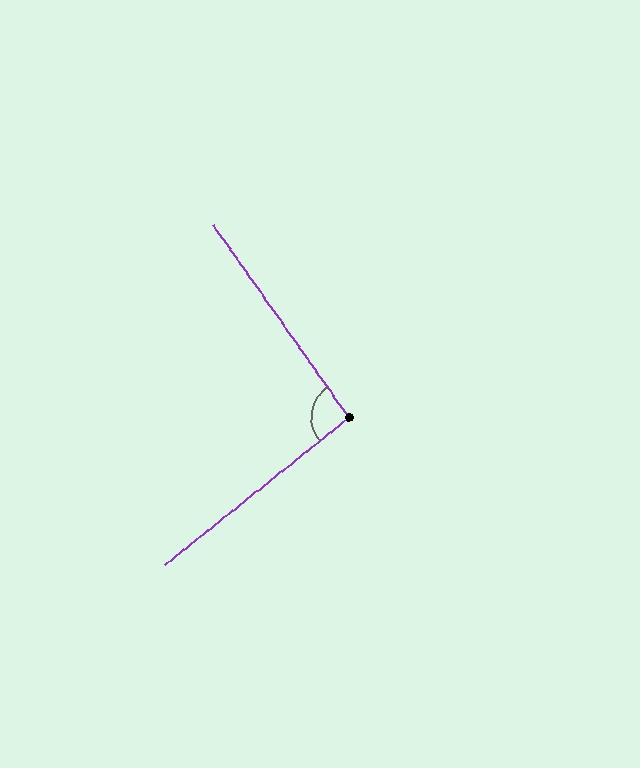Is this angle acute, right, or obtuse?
It is approximately a right angle.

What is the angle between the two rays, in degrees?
Approximately 93 degrees.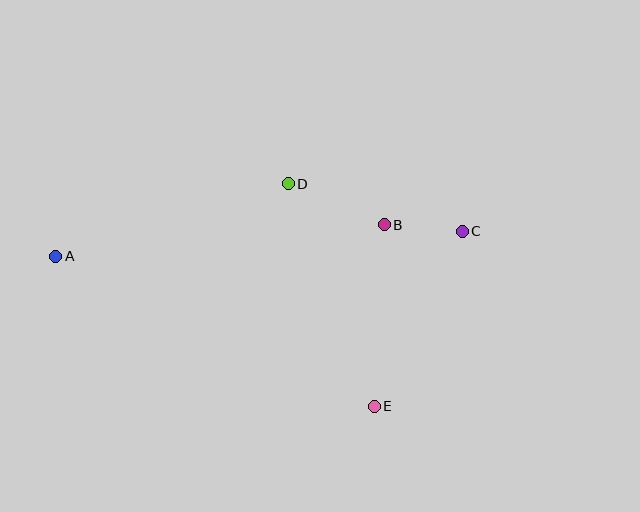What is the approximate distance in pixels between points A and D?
The distance between A and D is approximately 244 pixels.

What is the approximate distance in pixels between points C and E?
The distance between C and E is approximately 196 pixels.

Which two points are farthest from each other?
Points A and C are farthest from each other.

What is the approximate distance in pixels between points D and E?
The distance between D and E is approximately 238 pixels.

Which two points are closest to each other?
Points B and C are closest to each other.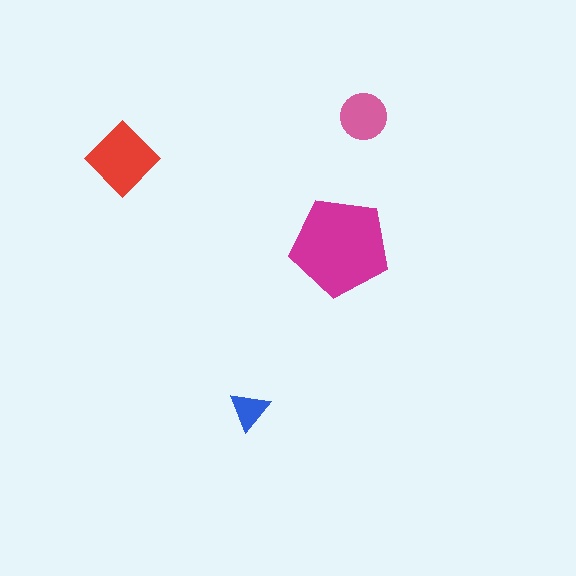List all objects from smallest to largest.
The blue triangle, the pink circle, the red diamond, the magenta pentagon.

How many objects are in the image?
There are 4 objects in the image.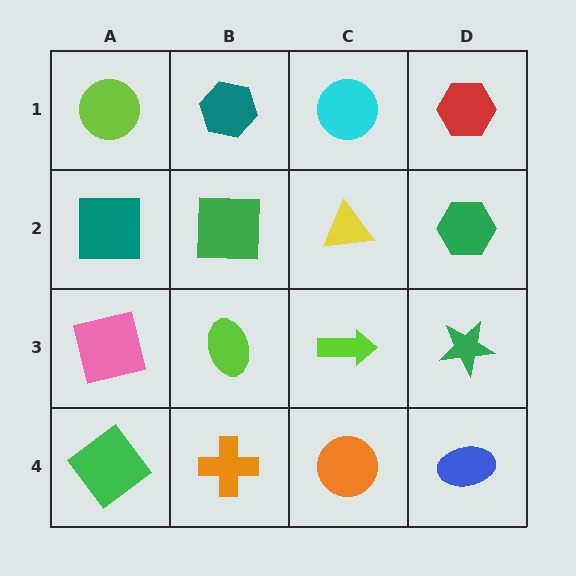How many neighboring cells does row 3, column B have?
4.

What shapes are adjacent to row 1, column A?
A teal square (row 2, column A), a teal hexagon (row 1, column B).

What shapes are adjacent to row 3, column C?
A yellow triangle (row 2, column C), an orange circle (row 4, column C), a lime ellipse (row 3, column B), a green star (row 3, column D).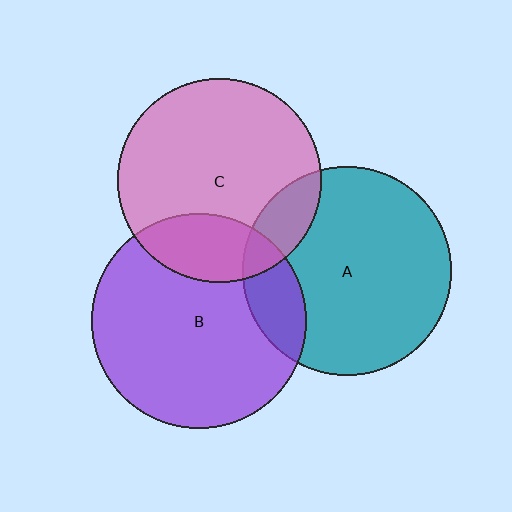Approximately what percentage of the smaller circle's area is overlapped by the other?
Approximately 20%.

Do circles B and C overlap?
Yes.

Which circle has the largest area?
Circle B (purple).